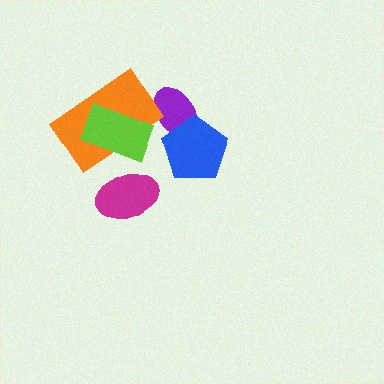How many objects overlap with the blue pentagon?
1 object overlaps with the blue pentagon.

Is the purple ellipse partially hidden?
Yes, it is partially covered by another shape.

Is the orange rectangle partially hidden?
Yes, it is partially covered by another shape.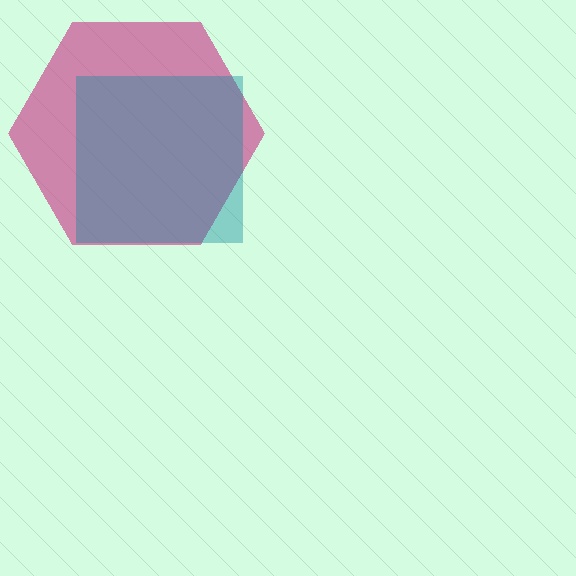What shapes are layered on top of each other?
The layered shapes are: a magenta hexagon, a teal square.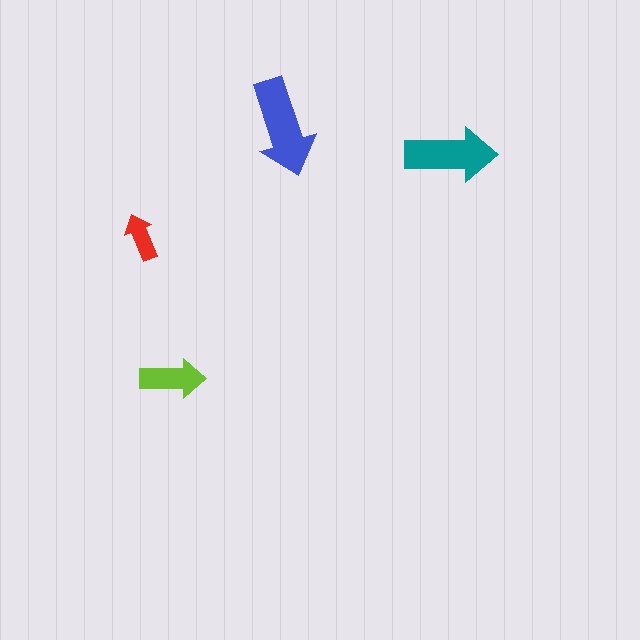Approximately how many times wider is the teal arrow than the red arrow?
About 2 times wider.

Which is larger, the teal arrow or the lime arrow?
The teal one.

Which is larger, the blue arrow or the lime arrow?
The blue one.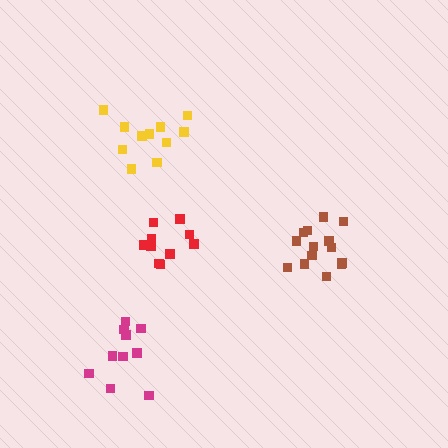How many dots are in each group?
Group 1: 14 dots, Group 2: 11 dots, Group 3: 10 dots, Group 4: 10 dots (45 total).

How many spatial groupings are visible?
There are 4 spatial groupings.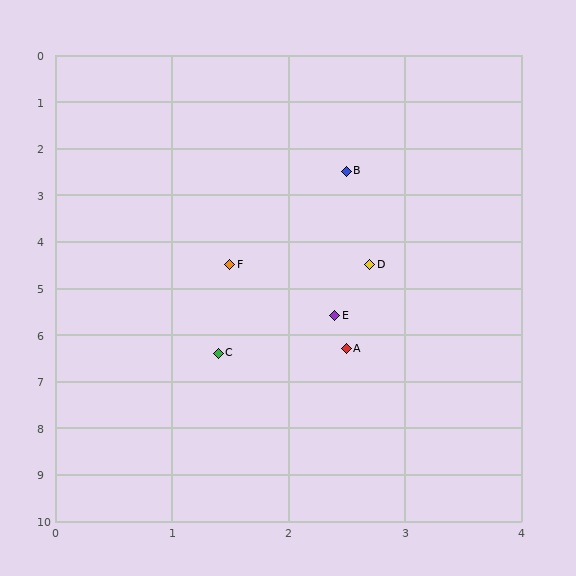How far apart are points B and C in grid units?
Points B and C are about 4.1 grid units apart.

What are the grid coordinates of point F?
Point F is at approximately (1.5, 4.5).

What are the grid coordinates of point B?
Point B is at approximately (2.5, 2.5).